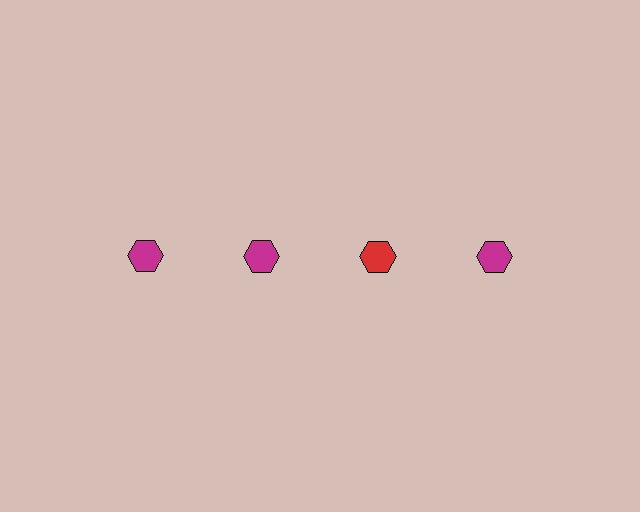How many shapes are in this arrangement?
There are 4 shapes arranged in a grid pattern.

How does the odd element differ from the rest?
It has a different color: red instead of magenta.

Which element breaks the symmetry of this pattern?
The red hexagon in the top row, center column breaks the symmetry. All other shapes are magenta hexagons.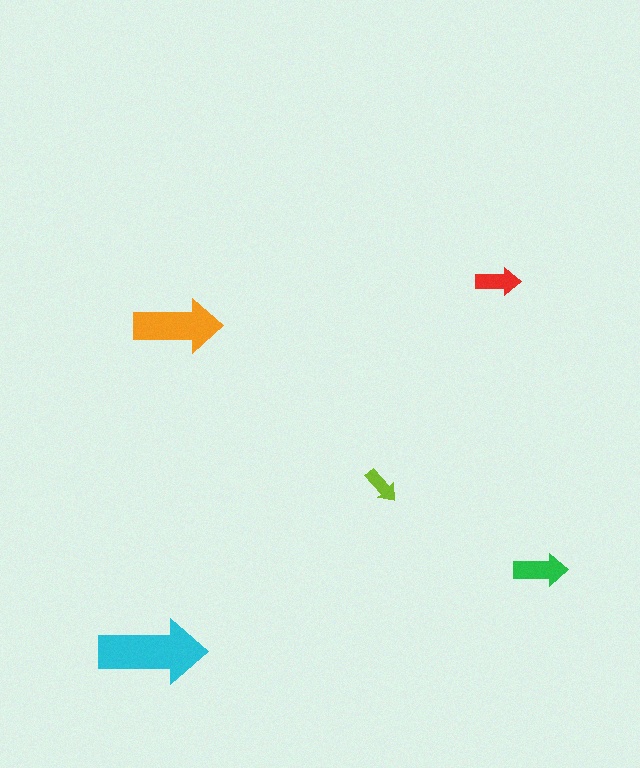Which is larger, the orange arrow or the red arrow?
The orange one.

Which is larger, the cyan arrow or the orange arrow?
The cyan one.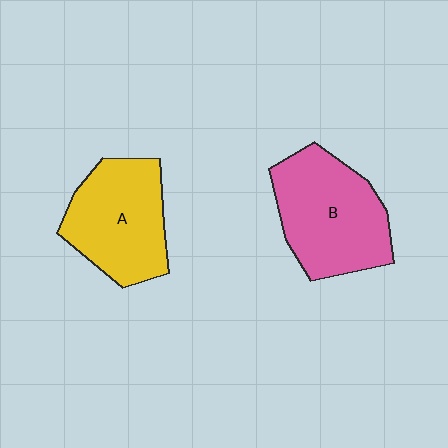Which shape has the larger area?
Shape B (pink).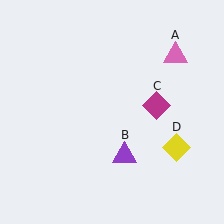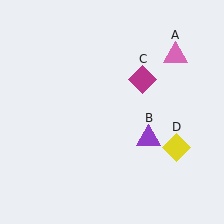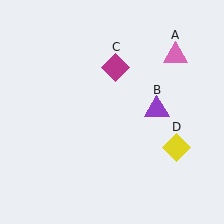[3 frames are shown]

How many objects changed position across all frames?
2 objects changed position: purple triangle (object B), magenta diamond (object C).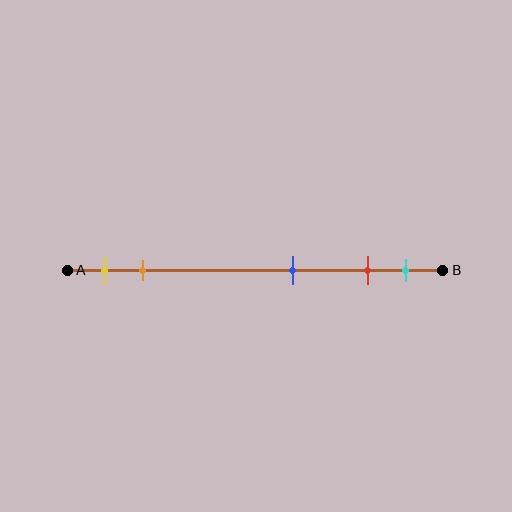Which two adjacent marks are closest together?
The red and cyan marks are the closest adjacent pair.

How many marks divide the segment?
There are 5 marks dividing the segment.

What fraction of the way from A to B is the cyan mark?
The cyan mark is approximately 90% (0.9) of the way from A to B.